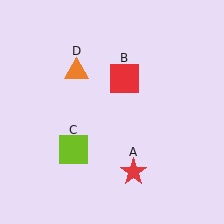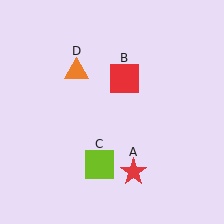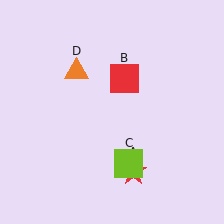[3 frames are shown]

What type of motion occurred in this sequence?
The lime square (object C) rotated counterclockwise around the center of the scene.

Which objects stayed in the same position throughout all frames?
Red star (object A) and red square (object B) and orange triangle (object D) remained stationary.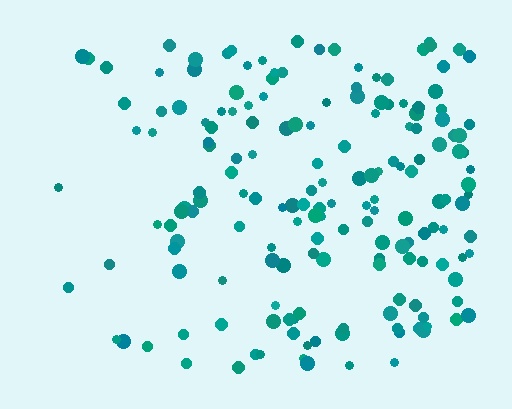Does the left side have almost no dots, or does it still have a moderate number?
Still a moderate number, just noticeably fewer than the right.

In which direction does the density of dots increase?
From left to right, with the right side densest.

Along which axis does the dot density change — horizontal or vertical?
Horizontal.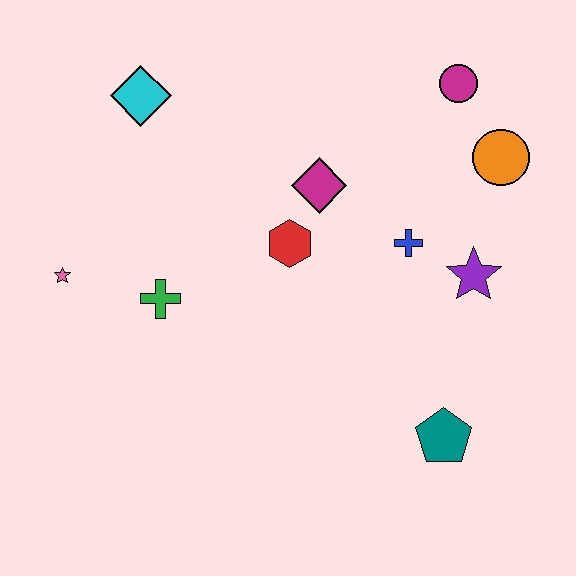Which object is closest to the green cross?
The pink star is closest to the green cross.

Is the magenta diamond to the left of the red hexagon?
No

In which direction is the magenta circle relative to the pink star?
The magenta circle is to the right of the pink star.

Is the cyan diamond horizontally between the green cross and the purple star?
No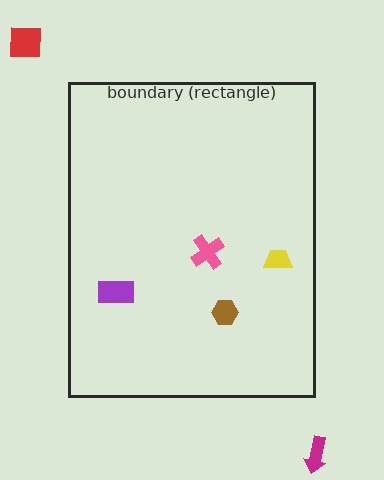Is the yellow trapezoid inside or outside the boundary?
Inside.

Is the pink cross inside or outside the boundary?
Inside.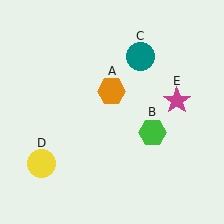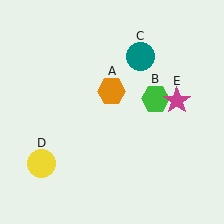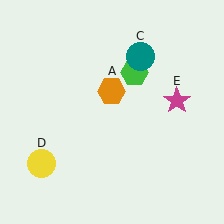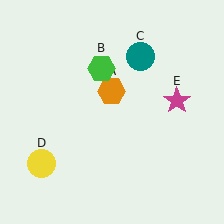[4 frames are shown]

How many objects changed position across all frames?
1 object changed position: green hexagon (object B).